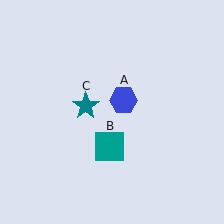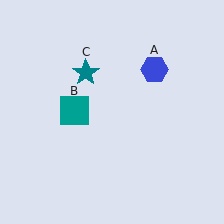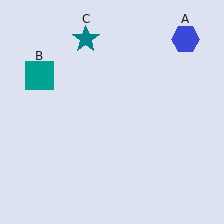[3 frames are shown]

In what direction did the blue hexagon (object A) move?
The blue hexagon (object A) moved up and to the right.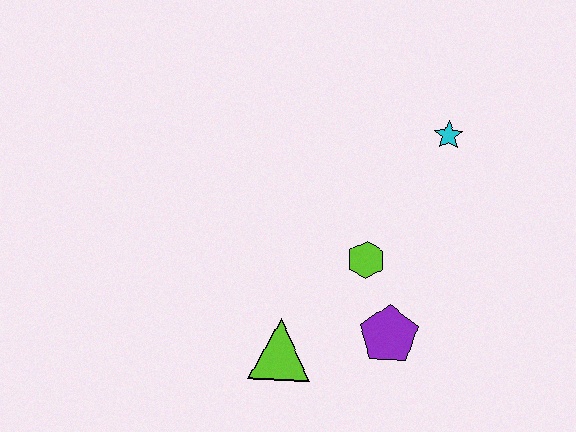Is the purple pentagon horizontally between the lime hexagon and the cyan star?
Yes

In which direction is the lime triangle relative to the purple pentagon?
The lime triangle is to the left of the purple pentagon.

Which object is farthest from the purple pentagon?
The cyan star is farthest from the purple pentagon.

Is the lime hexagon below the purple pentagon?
No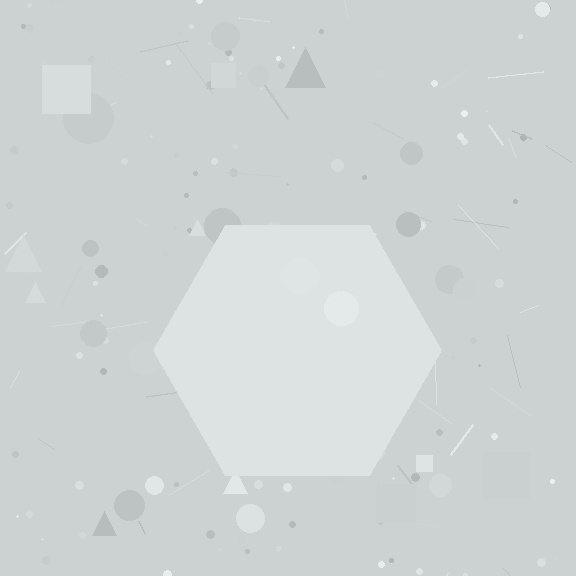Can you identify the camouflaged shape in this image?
The camouflaged shape is a hexagon.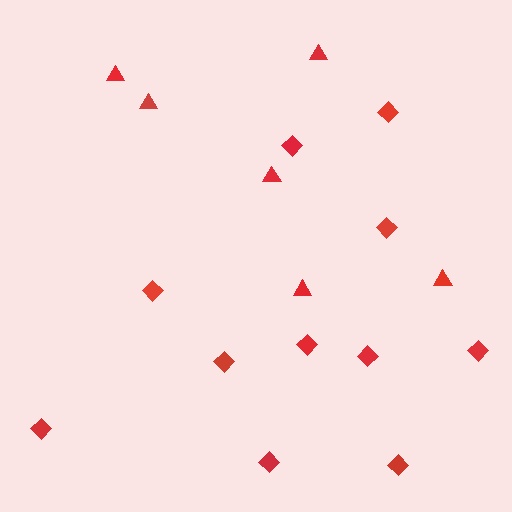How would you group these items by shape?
There are 2 groups: one group of triangles (6) and one group of diamonds (11).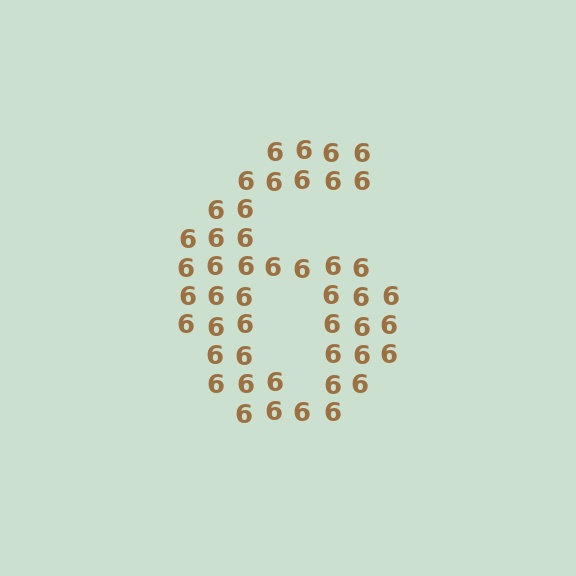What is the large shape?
The large shape is the digit 6.